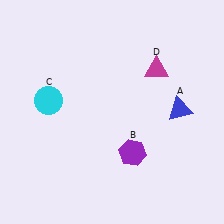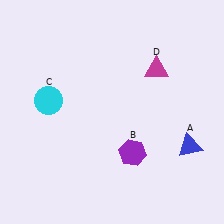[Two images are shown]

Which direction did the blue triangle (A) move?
The blue triangle (A) moved down.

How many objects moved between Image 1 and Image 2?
1 object moved between the two images.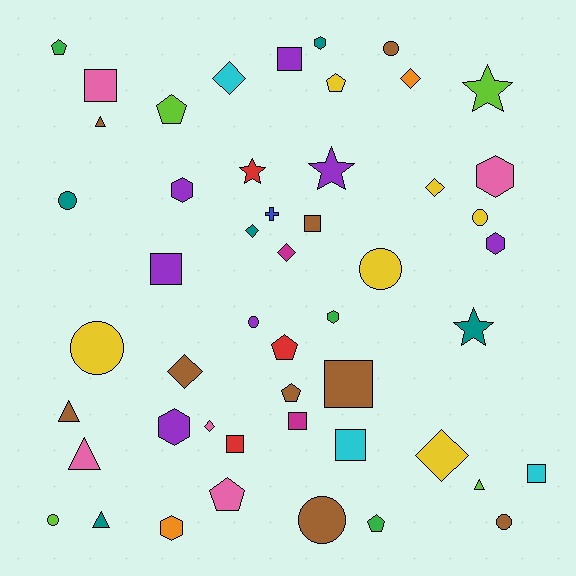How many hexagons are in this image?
There are 7 hexagons.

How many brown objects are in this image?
There are 9 brown objects.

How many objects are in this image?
There are 50 objects.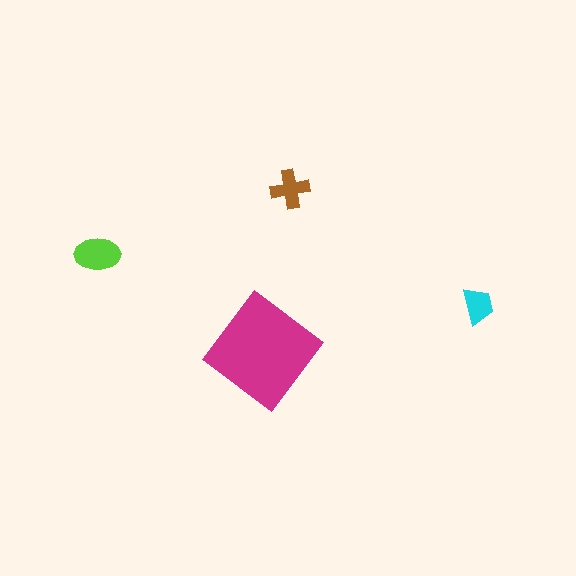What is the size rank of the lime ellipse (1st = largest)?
2nd.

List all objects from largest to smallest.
The magenta diamond, the lime ellipse, the brown cross, the cyan trapezoid.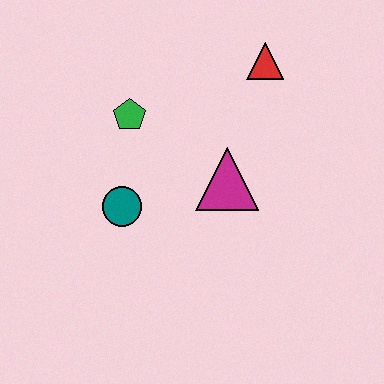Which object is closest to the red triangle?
The magenta triangle is closest to the red triangle.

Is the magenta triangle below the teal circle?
No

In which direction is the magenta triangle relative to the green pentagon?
The magenta triangle is to the right of the green pentagon.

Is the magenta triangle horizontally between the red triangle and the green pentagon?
Yes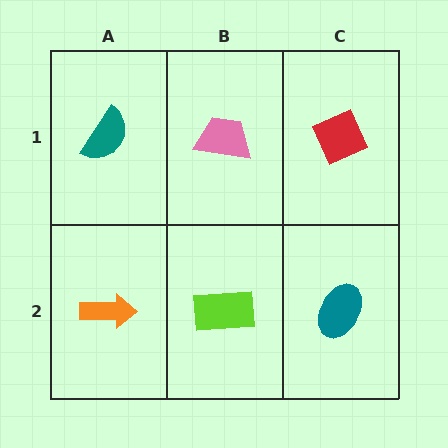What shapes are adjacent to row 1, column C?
A teal ellipse (row 2, column C), a pink trapezoid (row 1, column B).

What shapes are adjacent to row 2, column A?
A teal semicircle (row 1, column A), a lime rectangle (row 2, column B).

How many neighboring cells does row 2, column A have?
2.